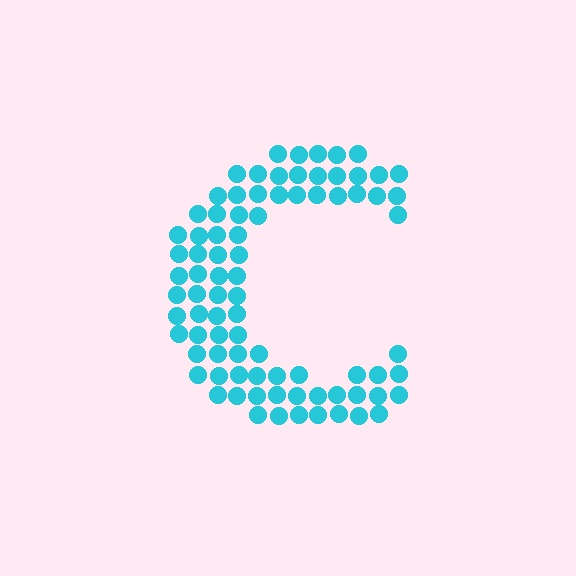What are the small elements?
The small elements are circles.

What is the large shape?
The large shape is the letter C.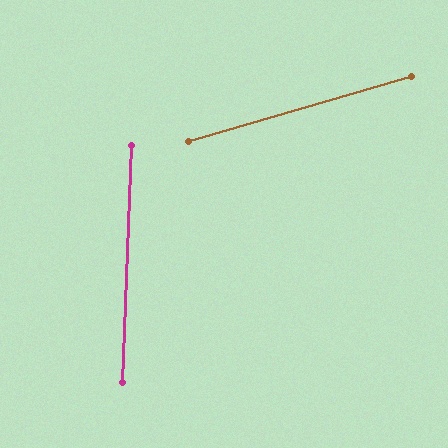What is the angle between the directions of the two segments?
Approximately 72 degrees.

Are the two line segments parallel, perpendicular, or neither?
Neither parallel nor perpendicular — they differ by about 72°.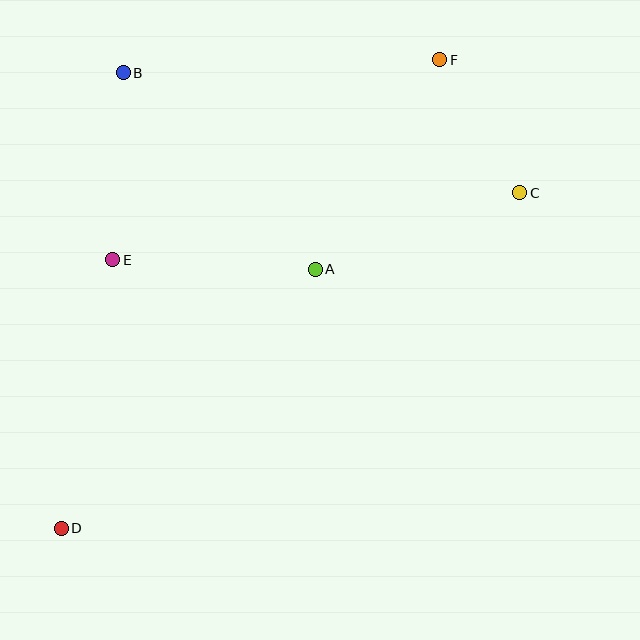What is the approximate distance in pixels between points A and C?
The distance between A and C is approximately 218 pixels.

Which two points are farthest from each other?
Points D and F are farthest from each other.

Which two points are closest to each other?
Points C and F are closest to each other.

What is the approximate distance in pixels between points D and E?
The distance between D and E is approximately 274 pixels.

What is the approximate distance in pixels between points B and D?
The distance between B and D is approximately 460 pixels.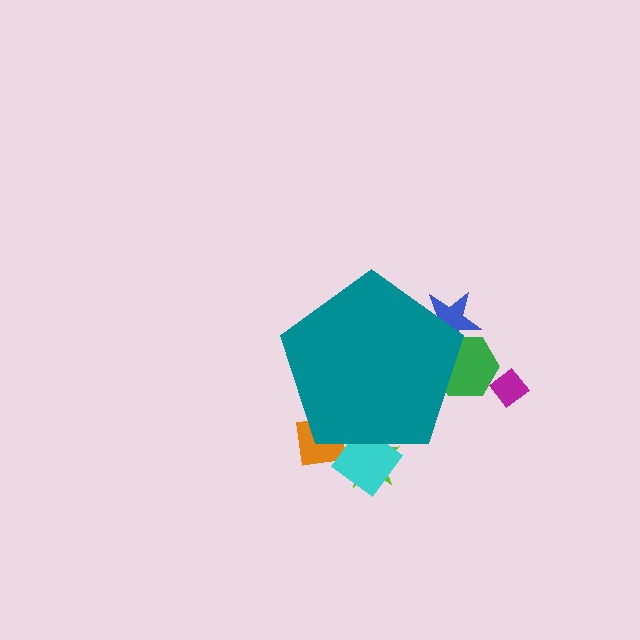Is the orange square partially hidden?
Yes, the orange square is partially hidden behind the teal pentagon.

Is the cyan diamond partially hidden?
Yes, the cyan diamond is partially hidden behind the teal pentagon.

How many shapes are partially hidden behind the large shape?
5 shapes are partially hidden.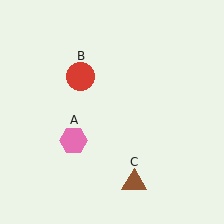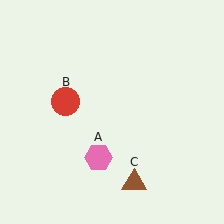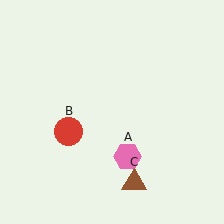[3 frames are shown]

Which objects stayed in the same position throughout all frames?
Brown triangle (object C) remained stationary.